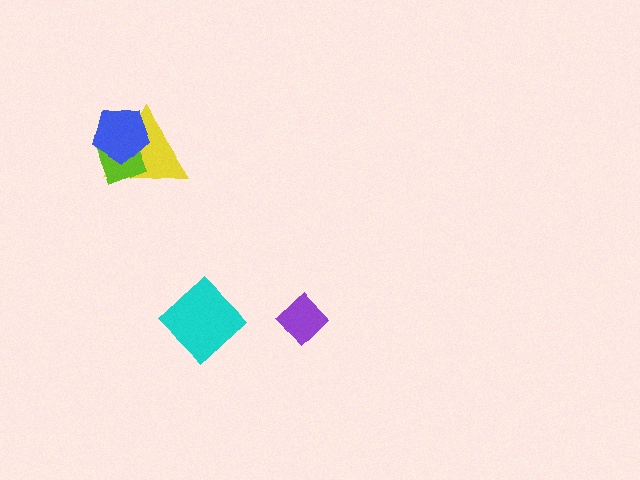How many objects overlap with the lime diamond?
2 objects overlap with the lime diamond.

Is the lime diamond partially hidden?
Yes, it is partially covered by another shape.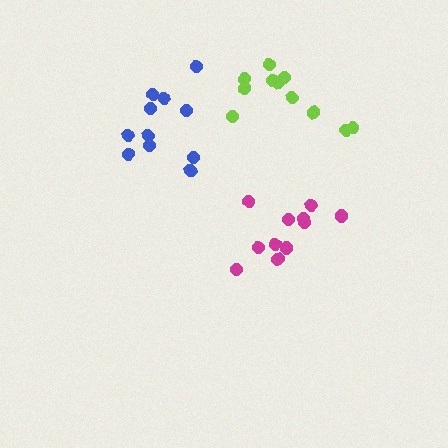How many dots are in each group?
Group 1: 11 dots, Group 2: 11 dots, Group 3: 11 dots (33 total).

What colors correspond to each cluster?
The clusters are colored: blue, lime, magenta.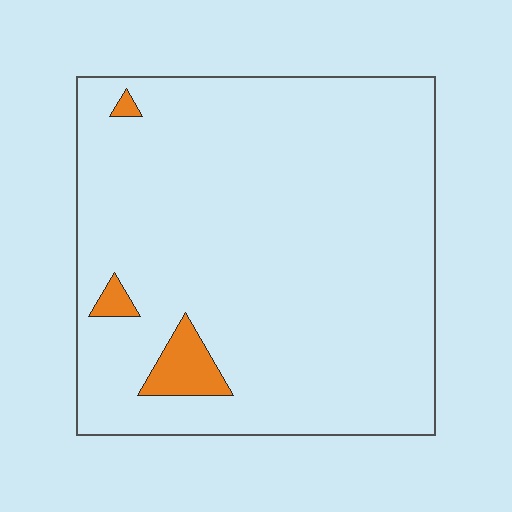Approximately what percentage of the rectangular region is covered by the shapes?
Approximately 5%.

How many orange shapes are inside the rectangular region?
3.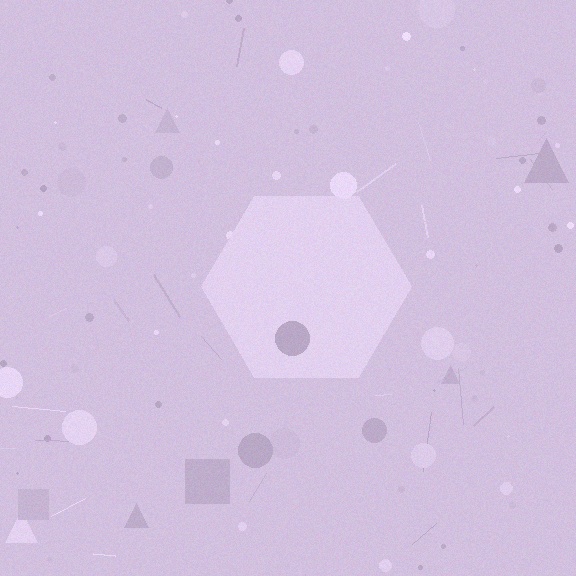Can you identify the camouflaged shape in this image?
The camouflaged shape is a hexagon.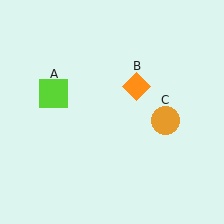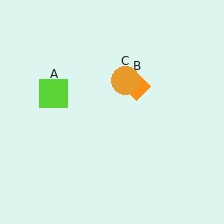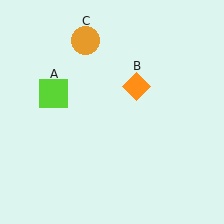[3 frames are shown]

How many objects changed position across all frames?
1 object changed position: orange circle (object C).